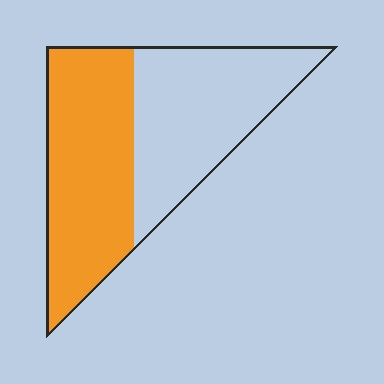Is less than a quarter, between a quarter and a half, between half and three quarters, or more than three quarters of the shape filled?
Between half and three quarters.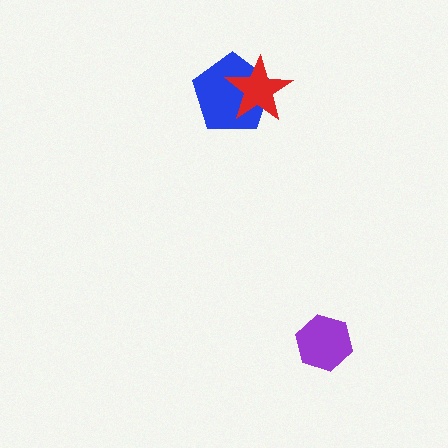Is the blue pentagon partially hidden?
Yes, it is partially covered by another shape.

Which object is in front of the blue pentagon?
The red star is in front of the blue pentagon.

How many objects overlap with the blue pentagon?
1 object overlaps with the blue pentagon.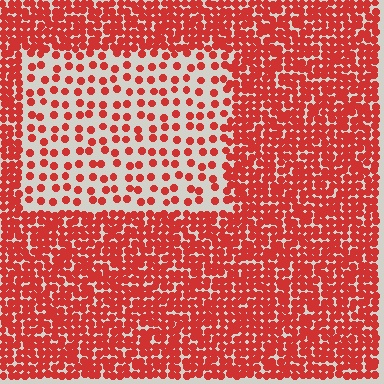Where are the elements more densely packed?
The elements are more densely packed outside the rectangle boundary.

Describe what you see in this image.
The image contains small red elements arranged at two different densities. A rectangle-shaped region is visible where the elements are less densely packed than the surrounding area.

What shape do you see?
I see a rectangle.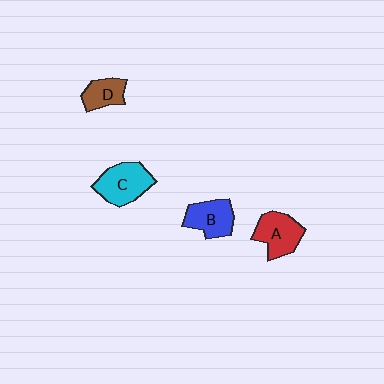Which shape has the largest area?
Shape C (cyan).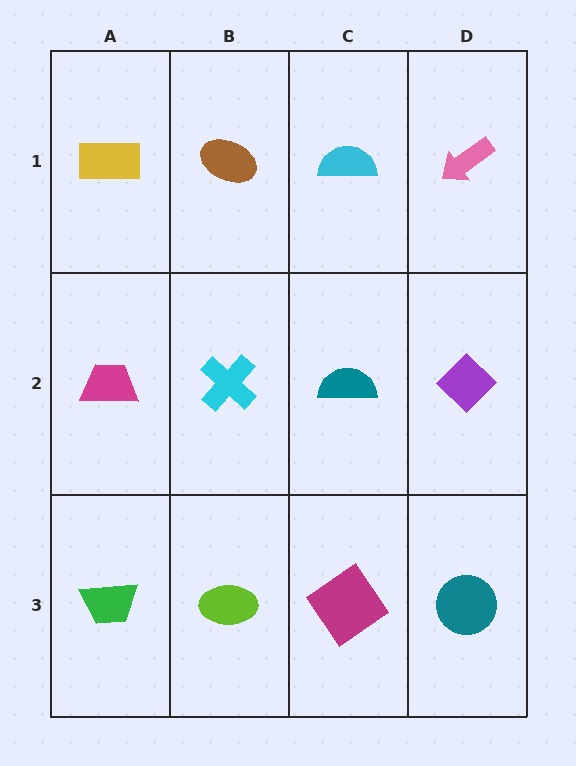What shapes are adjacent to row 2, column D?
A pink arrow (row 1, column D), a teal circle (row 3, column D), a teal semicircle (row 2, column C).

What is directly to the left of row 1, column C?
A brown ellipse.